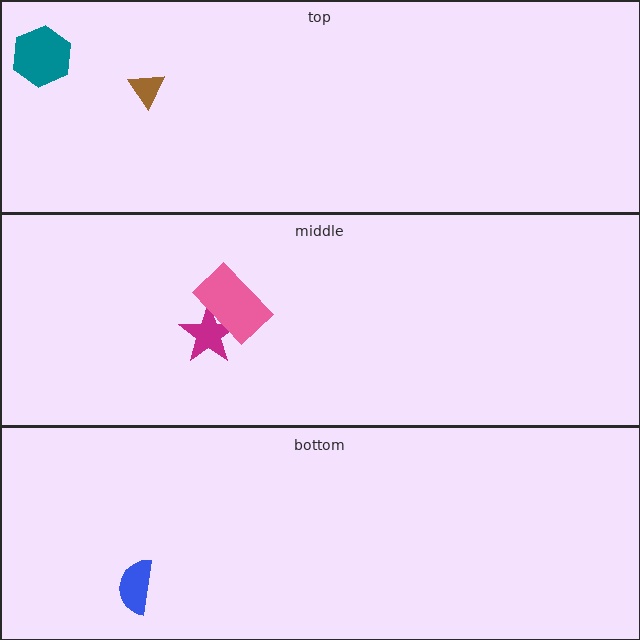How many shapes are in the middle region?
2.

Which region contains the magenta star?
The middle region.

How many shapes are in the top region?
2.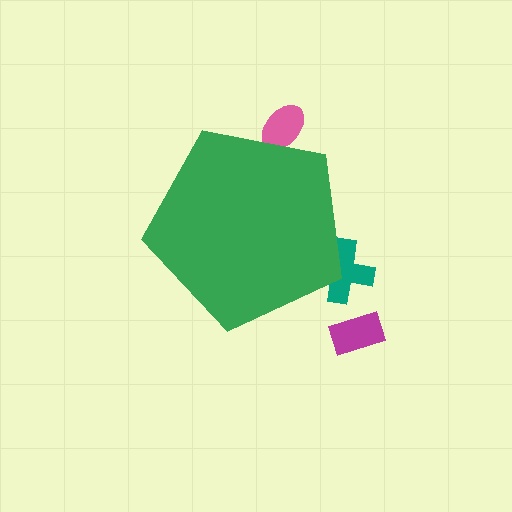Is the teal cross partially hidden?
Yes, the teal cross is partially hidden behind the green pentagon.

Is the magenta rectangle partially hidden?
No, the magenta rectangle is fully visible.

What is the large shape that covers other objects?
A green pentagon.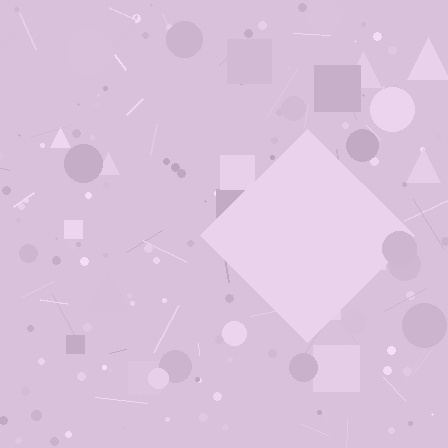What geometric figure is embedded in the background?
A diamond is embedded in the background.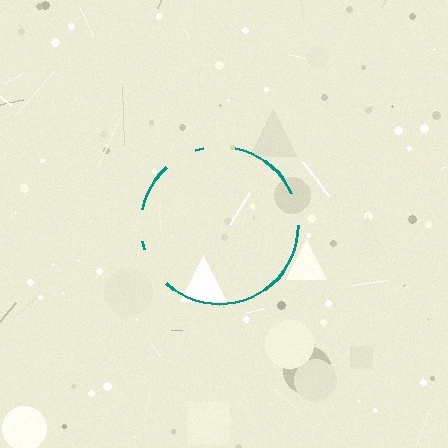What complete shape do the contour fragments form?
The contour fragments form a circle.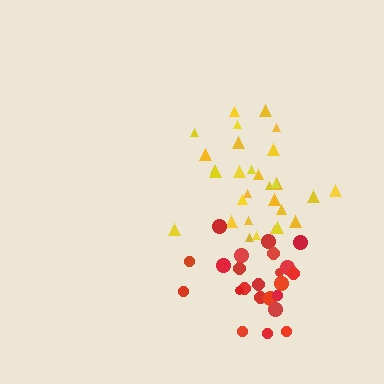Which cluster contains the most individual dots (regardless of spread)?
Yellow (30).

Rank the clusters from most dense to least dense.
red, yellow.